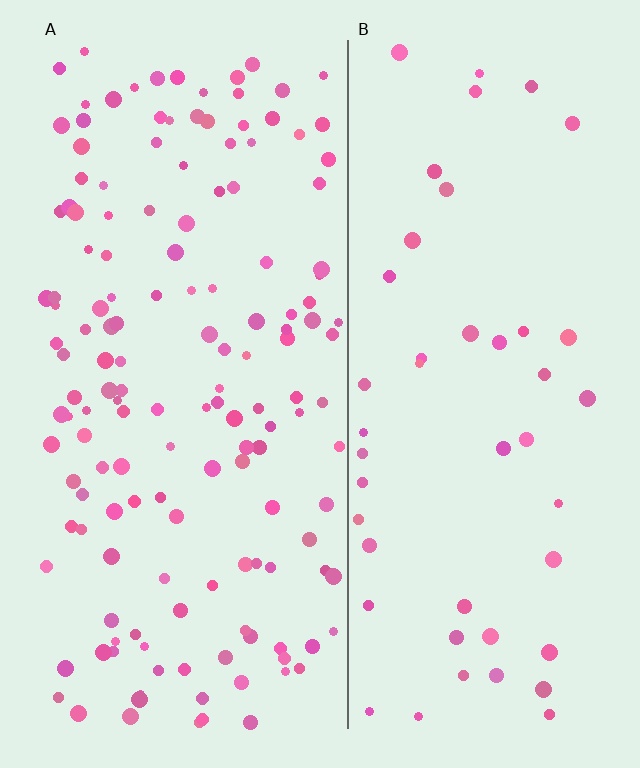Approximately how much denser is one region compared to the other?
Approximately 3.2× — region A over region B.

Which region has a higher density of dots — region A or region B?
A (the left).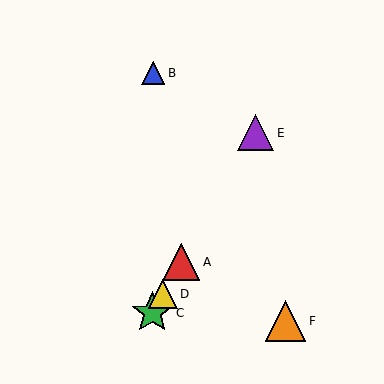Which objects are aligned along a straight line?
Objects A, C, D, E are aligned along a straight line.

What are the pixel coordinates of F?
Object F is at (286, 321).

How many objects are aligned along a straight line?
4 objects (A, C, D, E) are aligned along a straight line.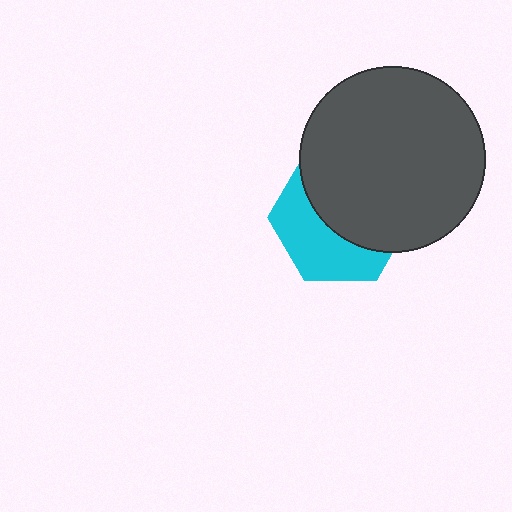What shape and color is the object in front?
The object in front is a dark gray circle.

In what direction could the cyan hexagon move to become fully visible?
The cyan hexagon could move toward the lower-left. That would shift it out from behind the dark gray circle entirely.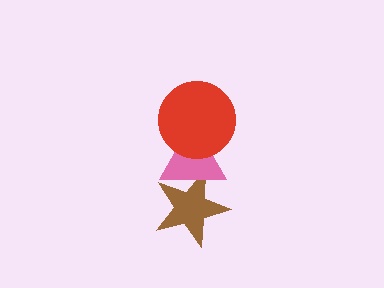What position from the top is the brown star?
The brown star is 3rd from the top.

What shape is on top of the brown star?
The pink triangle is on top of the brown star.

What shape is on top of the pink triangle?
The red circle is on top of the pink triangle.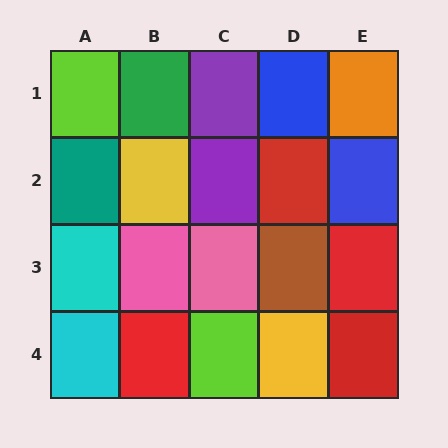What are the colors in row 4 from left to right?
Cyan, red, lime, yellow, red.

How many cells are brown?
1 cell is brown.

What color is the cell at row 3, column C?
Pink.